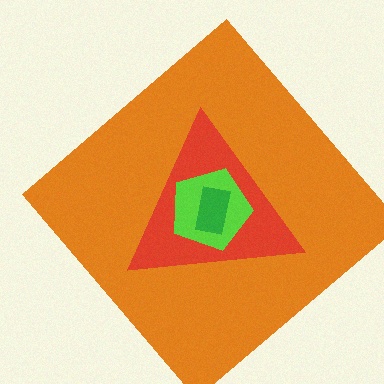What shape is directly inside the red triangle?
The lime pentagon.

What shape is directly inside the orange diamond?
The red triangle.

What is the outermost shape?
The orange diamond.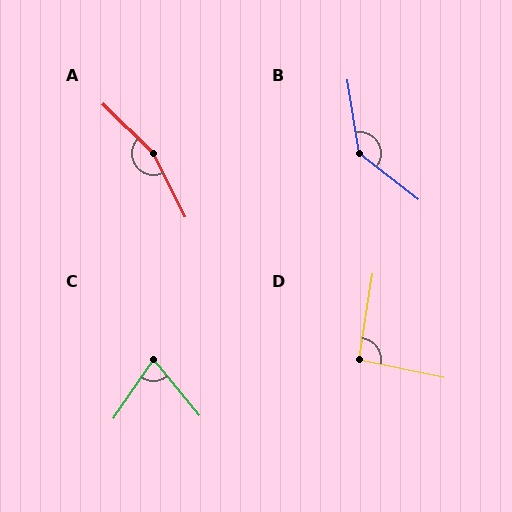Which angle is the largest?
A, at approximately 161 degrees.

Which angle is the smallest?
C, at approximately 73 degrees.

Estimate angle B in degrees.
Approximately 137 degrees.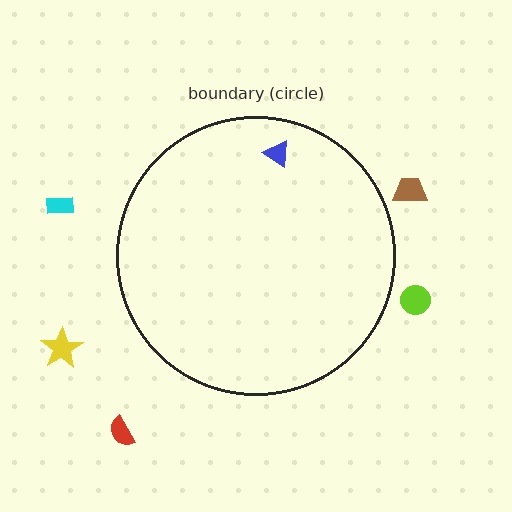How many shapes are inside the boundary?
1 inside, 5 outside.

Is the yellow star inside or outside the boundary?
Outside.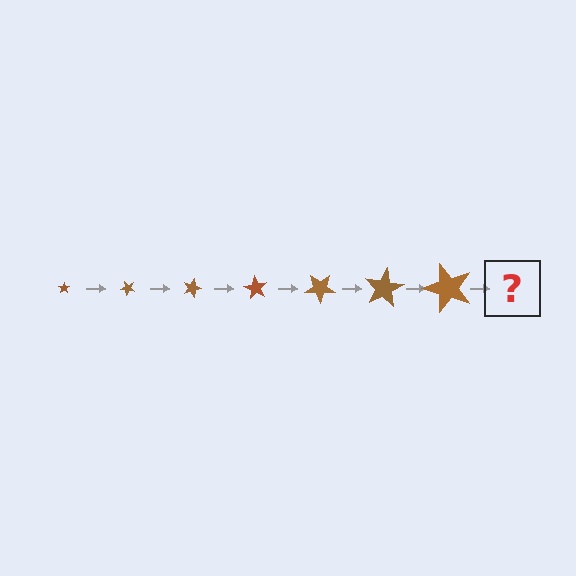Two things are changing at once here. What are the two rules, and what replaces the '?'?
The two rules are that the star grows larger each step and it rotates 45 degrees each step. The '?' should be a star, larger than the previous one and rotated 315 degrees from the start.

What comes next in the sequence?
The next element should be a star, larger than the previous one and rotated 315 degrees from the start.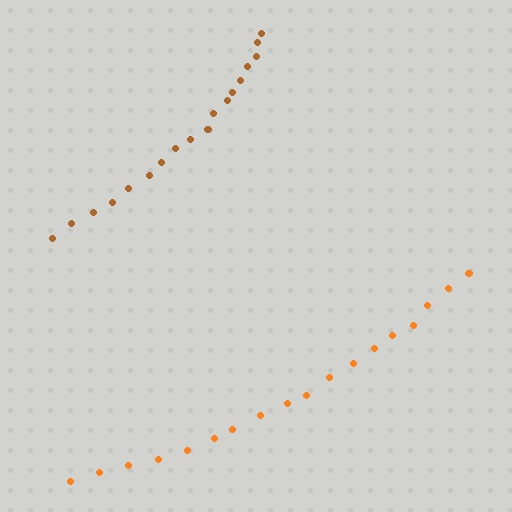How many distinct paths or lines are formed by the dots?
There are 2 distinct paths.